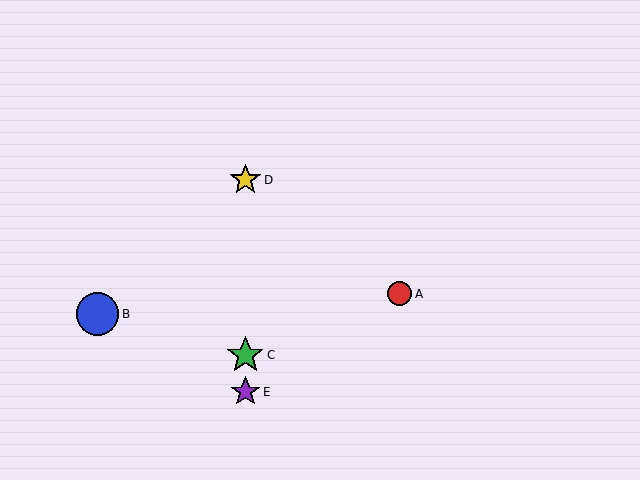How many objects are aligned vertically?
3 objects (C, D, E) are aligned vertically.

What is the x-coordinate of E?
Object E is at x≈245.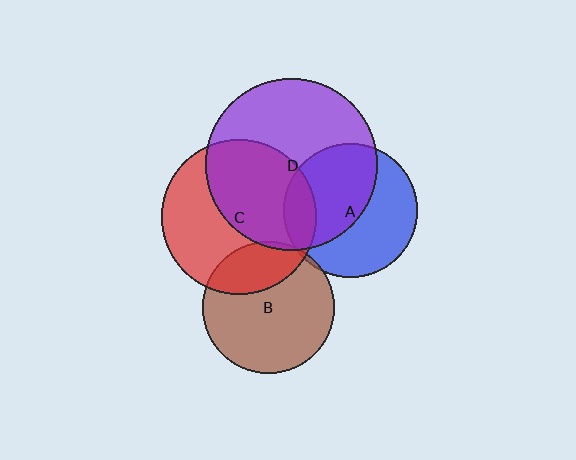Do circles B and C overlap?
Yes.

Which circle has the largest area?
Circle D (purple).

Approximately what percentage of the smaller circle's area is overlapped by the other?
Approximately 25%.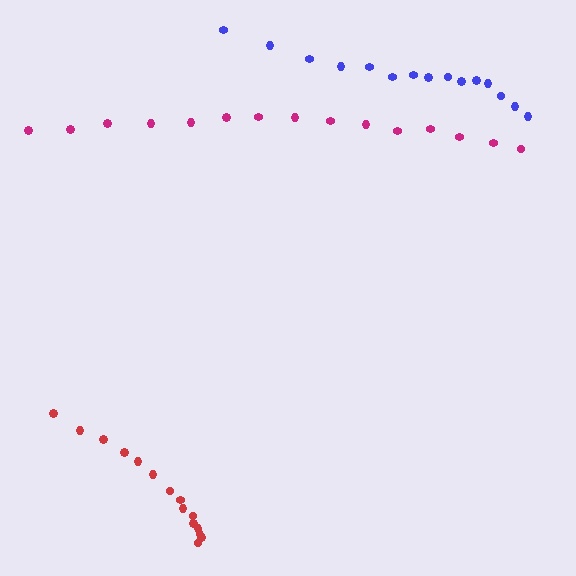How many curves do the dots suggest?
There are 3 distinct paths.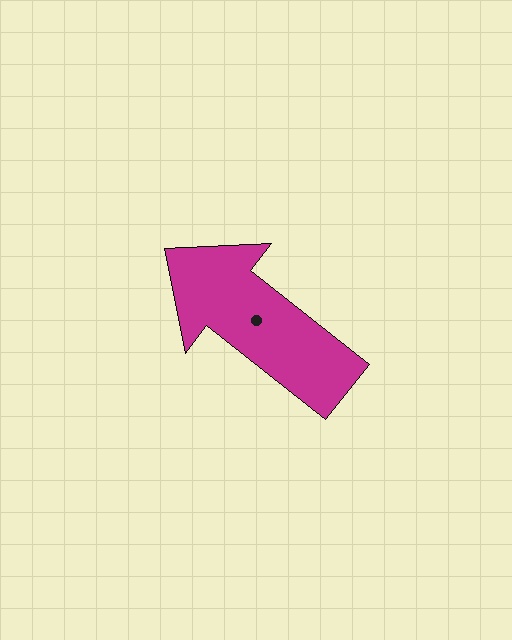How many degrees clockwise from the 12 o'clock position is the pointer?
Approximately 308 degrees.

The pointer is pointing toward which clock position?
Roughly 10 o'clock.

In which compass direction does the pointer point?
Northwest.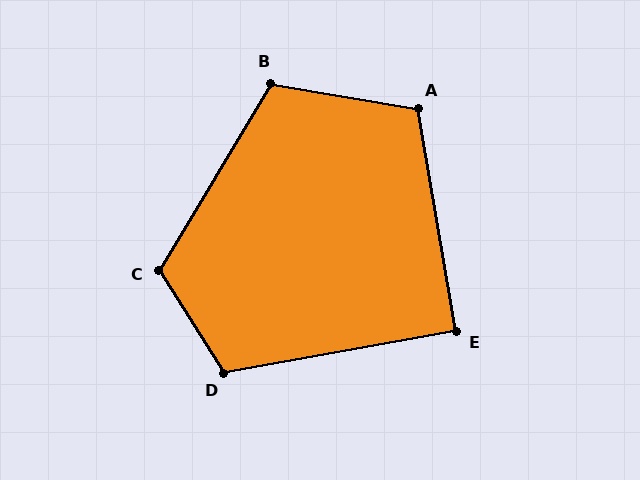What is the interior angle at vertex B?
Approximately 111 degrees (obtuse).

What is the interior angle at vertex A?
Approximately 109 degrees (obtuse).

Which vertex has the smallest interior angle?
E, at approximately 90 degrees.